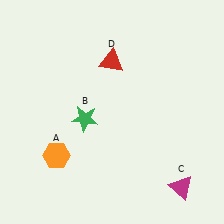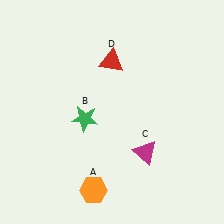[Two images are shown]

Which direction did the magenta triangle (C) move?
The magenta triangle (C) moved left.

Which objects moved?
The objects that moved are: the orange hexagon (A), the magenta triangle (C).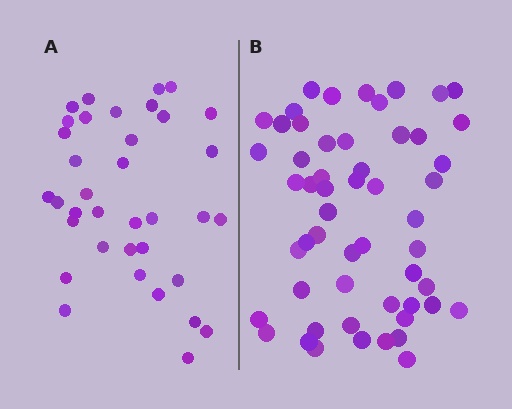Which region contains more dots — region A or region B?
Region B (the right region) has more dots.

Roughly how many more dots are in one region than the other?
Region B has approximately 20 more dots than region A.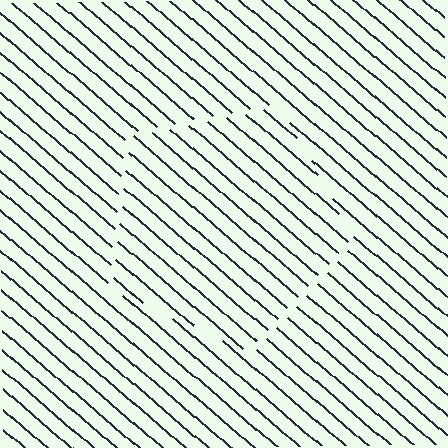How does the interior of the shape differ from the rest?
The interior of the shape contains the same grating, shifted by half a period — the contour is defined by the phase discontinuity where line-ends from the inner and outer gratings abut.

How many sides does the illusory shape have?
5 sides — the line-ends trace a pentagon.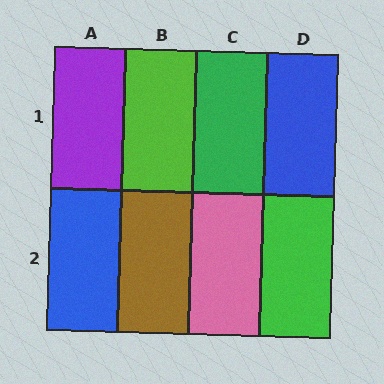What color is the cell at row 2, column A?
Blue.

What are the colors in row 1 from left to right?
Purple, lime, green, blue.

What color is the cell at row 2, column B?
Brown.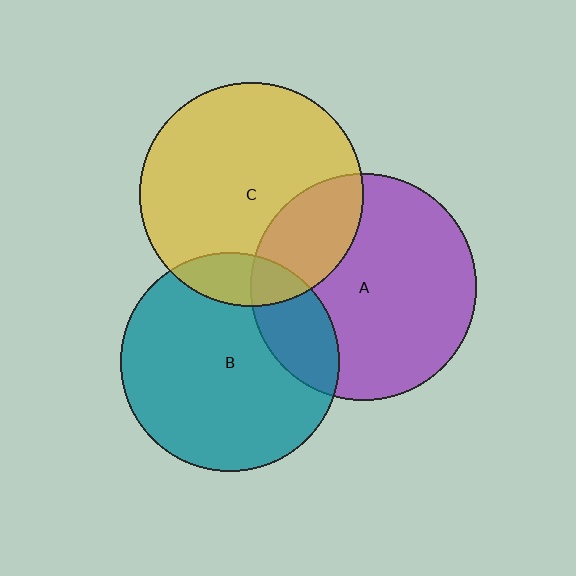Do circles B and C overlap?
Yes.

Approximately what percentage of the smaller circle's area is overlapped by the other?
Approximately 15%.